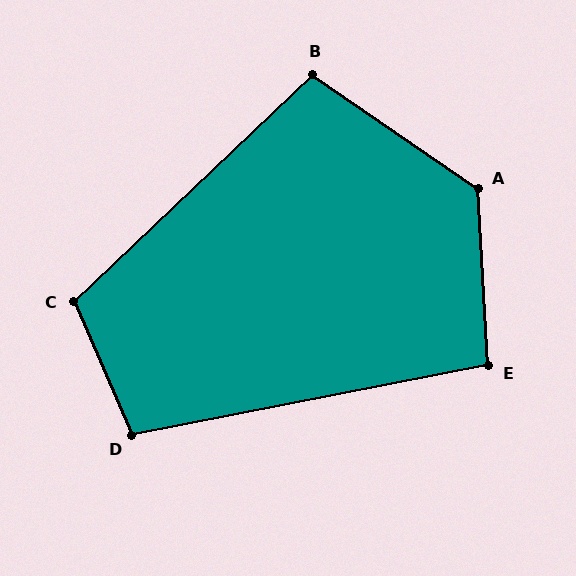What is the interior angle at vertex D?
Approximately 102 degrees (obtuse).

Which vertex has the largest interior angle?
A, at approximately 128 degrees.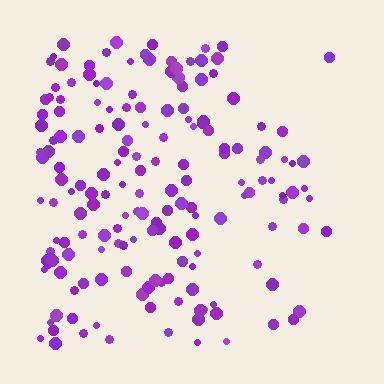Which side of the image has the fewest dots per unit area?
The right.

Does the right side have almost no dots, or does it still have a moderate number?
Still a moderate number, just noticeably fewer than the left.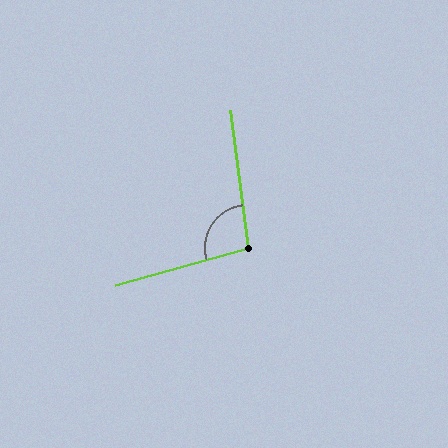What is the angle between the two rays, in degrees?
Approximately 98 degrees.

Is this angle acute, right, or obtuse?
It is obtuse.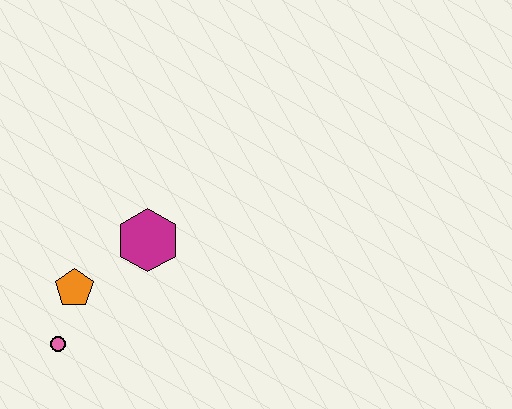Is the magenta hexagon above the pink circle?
Yes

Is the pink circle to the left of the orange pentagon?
Yes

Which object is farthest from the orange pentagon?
The magenta hexagon is farthest from the orange pentagon.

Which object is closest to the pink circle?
The orange pentagon is closest to the pink circle.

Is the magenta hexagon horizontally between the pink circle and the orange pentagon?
No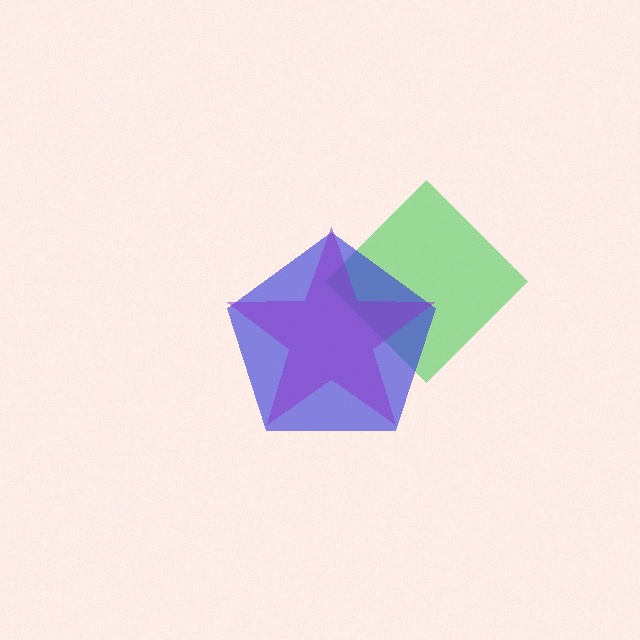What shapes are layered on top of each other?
The layered shapes are: a green diamond, a blue pentagon, a purple star.